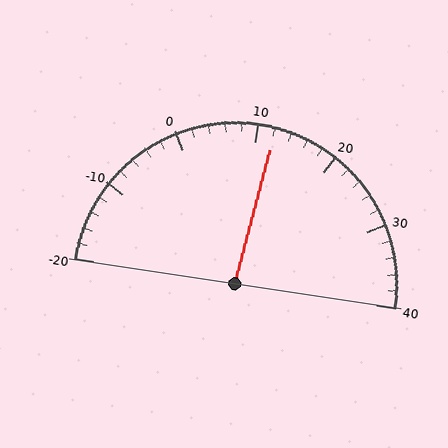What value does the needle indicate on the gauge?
The needle indicates approximately 12.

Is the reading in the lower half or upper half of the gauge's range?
The reading is in the upper half of the range (-20 to 40).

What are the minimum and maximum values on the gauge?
The gauge ranges from -20 to 40.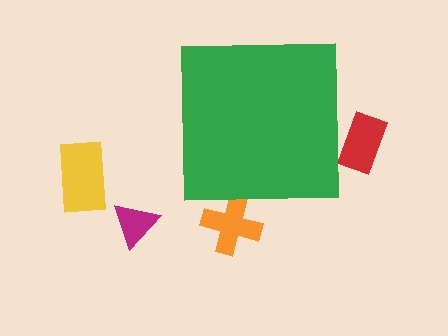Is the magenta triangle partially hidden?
No, the magenta triangle is fully visible.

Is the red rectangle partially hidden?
Yes, the red rectangle is partially hidden behind the green square.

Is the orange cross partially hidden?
Yes, the orange cross is partially hidden behind the green square.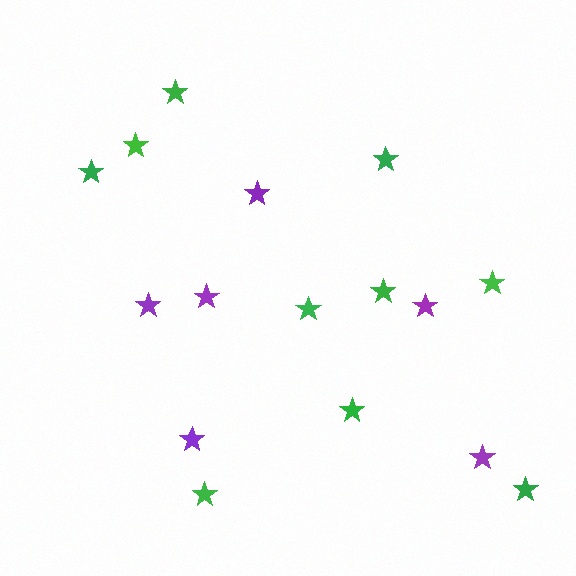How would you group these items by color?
There are 2 groups: one group of green stars (10) and one group of purple stars (6).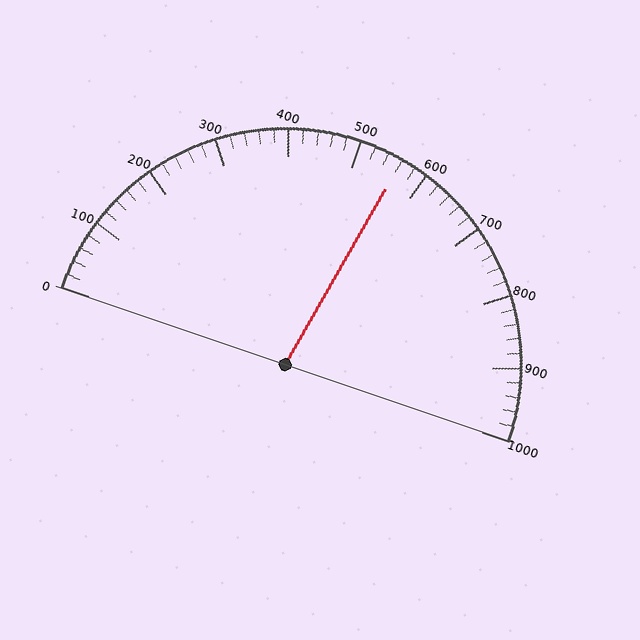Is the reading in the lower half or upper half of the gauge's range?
The reading is in the upper half of the range (0 to 1000).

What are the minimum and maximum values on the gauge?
The gauge ranges from 0 to 1000.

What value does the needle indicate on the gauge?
The needle indicates approximately 560.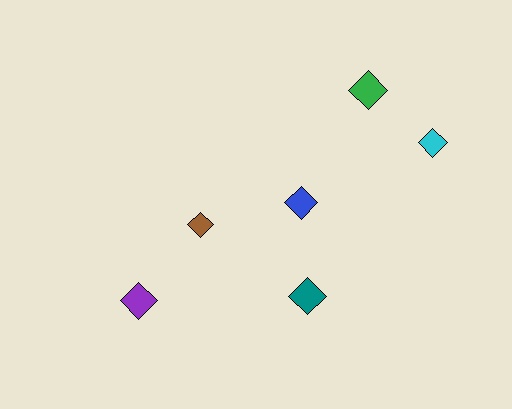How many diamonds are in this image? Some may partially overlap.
There are 6 diamonds.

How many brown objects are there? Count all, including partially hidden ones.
There is 1 brown object.